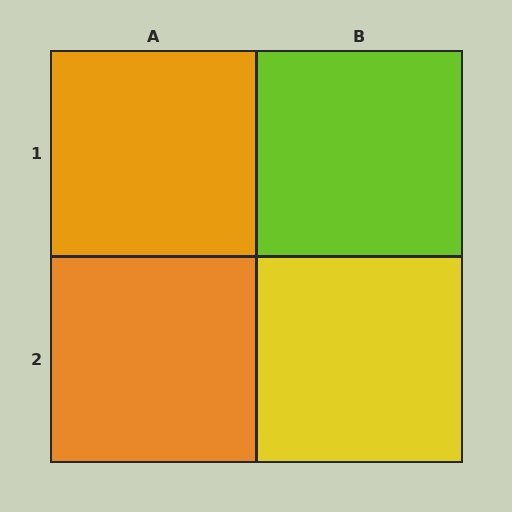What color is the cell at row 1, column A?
Orange.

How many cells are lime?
1 cell is lime.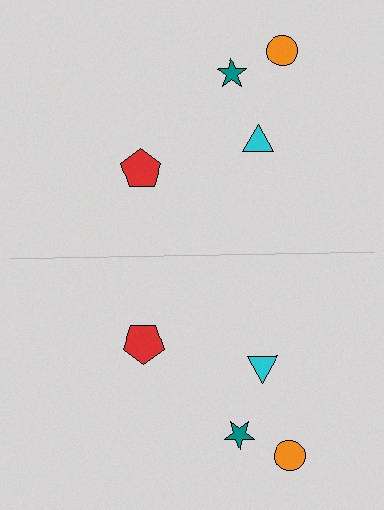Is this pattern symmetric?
Yes, this pattern has bilateral (reflection) symmetry.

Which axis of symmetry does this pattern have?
The pattern has a horizontal axis of symmetry running through the center of the image.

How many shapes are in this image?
There are 8 shapes in this image.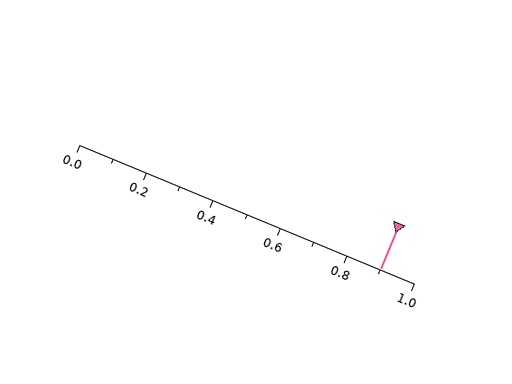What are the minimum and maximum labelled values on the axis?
The axis runs from 0.0 to 1.0.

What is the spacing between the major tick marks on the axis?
The major ticks are spaced 0.2 apart.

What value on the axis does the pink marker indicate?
The marker indicates approximately 0.9.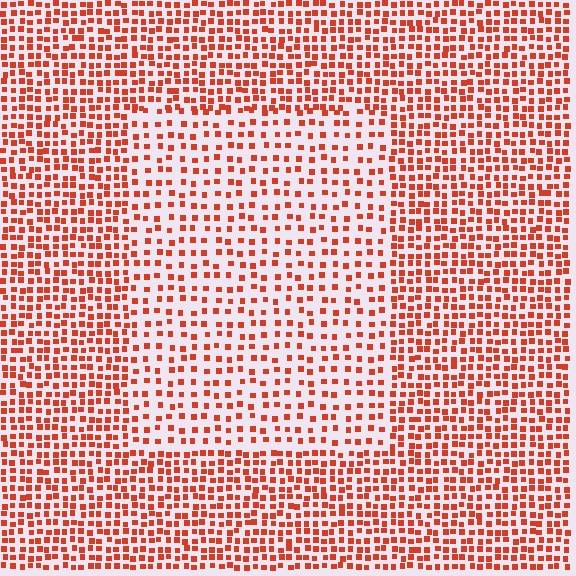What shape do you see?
I see a rectangle.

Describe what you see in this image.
The image contains small red elements arranged at two different densities. A rectangle-shaped region is visible where the elements are less densely packed than the surrounding area.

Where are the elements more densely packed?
The elements are more densely packed outside the rectangle boundary.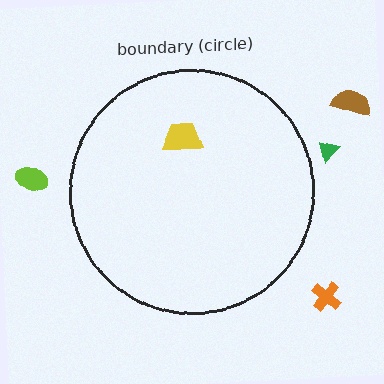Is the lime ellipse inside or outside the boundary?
Outside.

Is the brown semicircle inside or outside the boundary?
Outside.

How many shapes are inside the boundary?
1 inside, 4 outside.